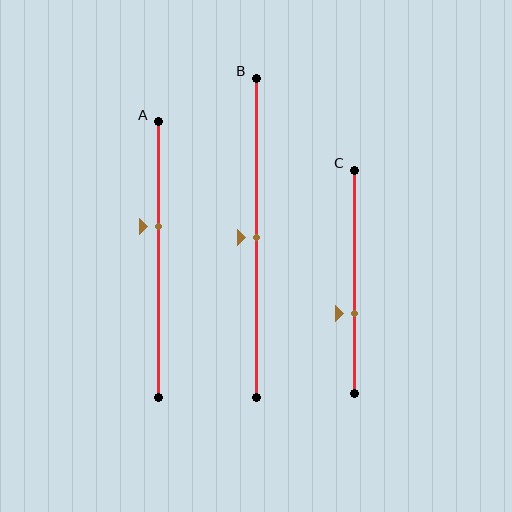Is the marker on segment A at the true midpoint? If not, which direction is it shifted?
No, the marker on segment A is shifted upward by about 12% of the segment length.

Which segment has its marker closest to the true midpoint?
Segment B has its marker closest to the true midpoint.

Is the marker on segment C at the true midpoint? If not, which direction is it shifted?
No, the marker on segment C is shifted downward by about 14% of the segment length.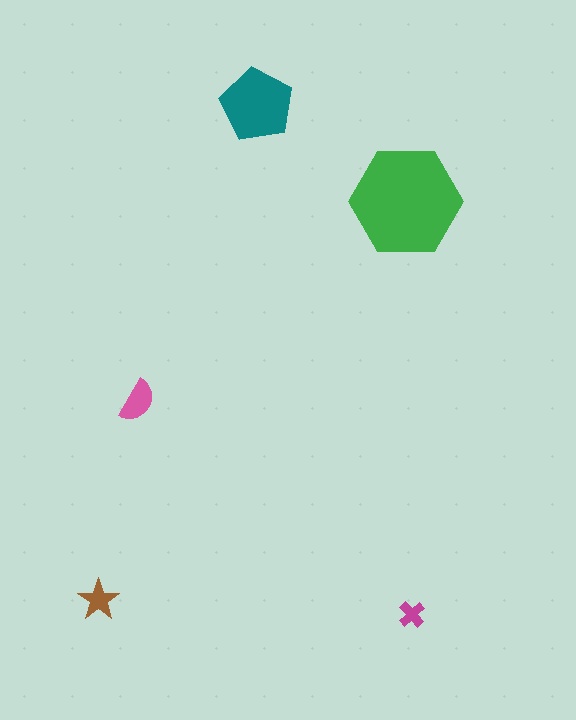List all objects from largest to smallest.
The green hexagon, the teal pentagon, the pink semicircle, the brown star, the magenta cross.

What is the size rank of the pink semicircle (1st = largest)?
3rd.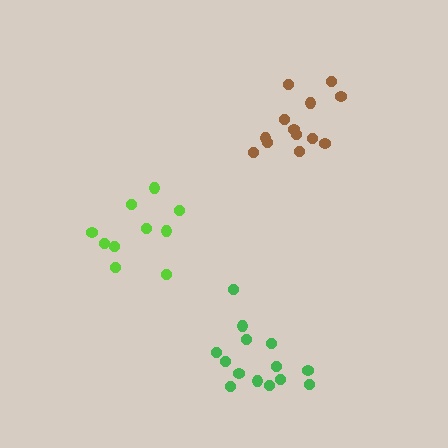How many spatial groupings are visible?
There are 3 spatial groupings.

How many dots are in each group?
Group 1: 14 dots, Group 2: 10 dots, Group 3: 13 dots (37 total).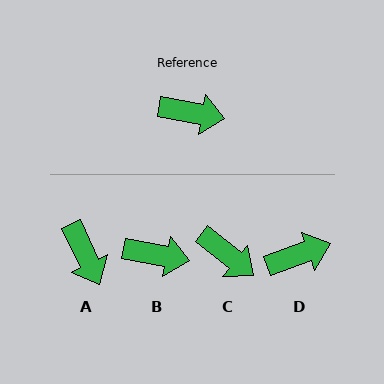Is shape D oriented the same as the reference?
No, it is off by about 30 degrees.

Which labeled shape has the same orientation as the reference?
B.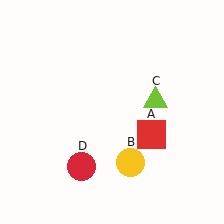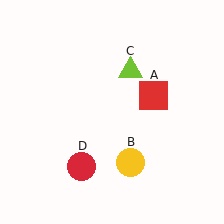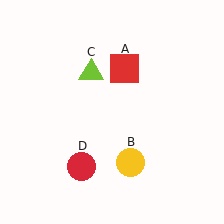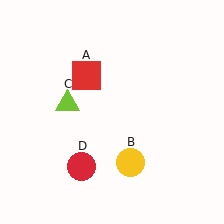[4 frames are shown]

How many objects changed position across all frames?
2 objects changed position: red square (object A), lime triangle (object C).